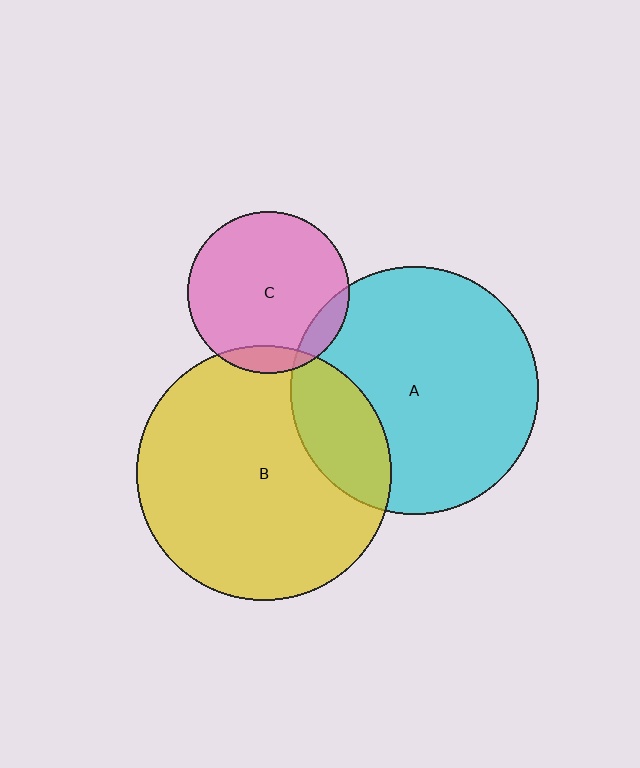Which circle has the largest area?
Circle B (yellow).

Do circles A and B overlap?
Yes.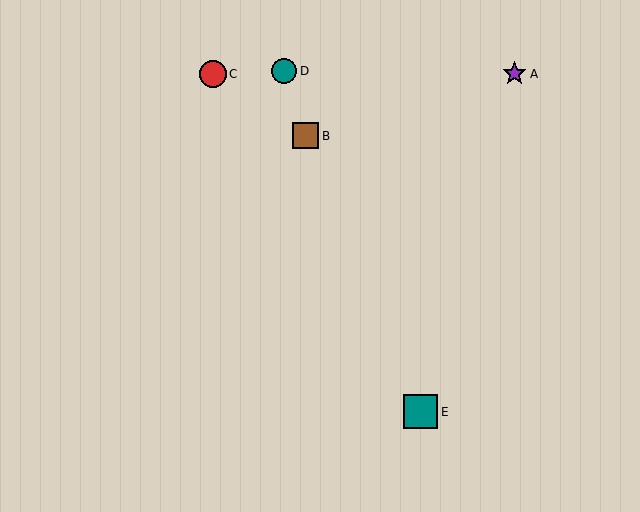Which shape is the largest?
The teal square (labeled E) is the largest.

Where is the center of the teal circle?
The center of the teal circle is at (284, 71).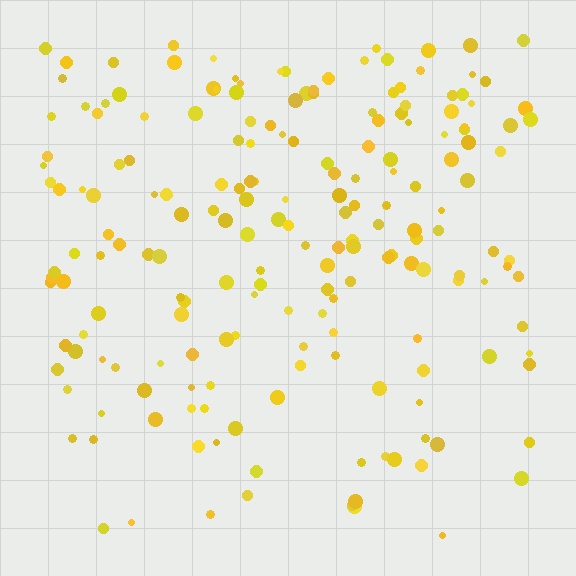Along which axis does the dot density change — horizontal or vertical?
Vertical.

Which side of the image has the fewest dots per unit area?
The bottom.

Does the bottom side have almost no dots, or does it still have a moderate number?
Still a moderate number, just noticeably fewer than the top.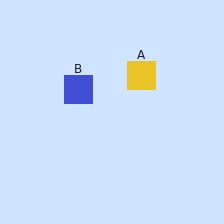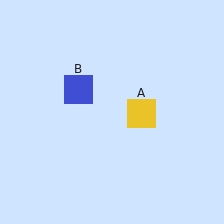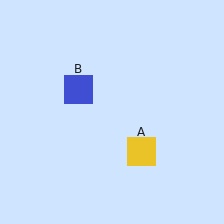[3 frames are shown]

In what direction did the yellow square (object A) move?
The yellow square (object A) moved down.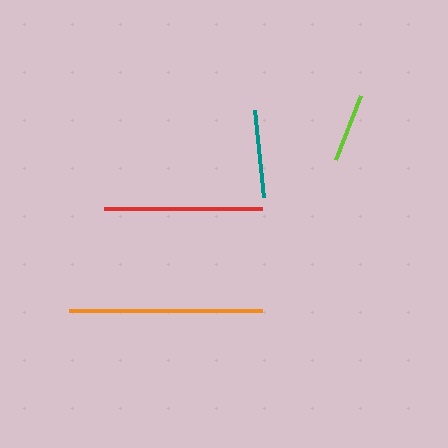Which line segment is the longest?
The orange line is the longest at approximately 193 pixels.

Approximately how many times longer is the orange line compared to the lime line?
The orange line is approximately 2.8 times the length of the lime line.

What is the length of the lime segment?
The lime segment is approximately 68 pixels long.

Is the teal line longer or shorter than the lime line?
The teal line is longer than the lime line.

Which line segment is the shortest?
The lime line is the shortest at approximately 68 pixels.